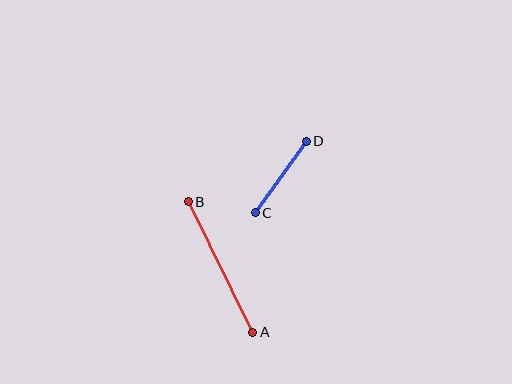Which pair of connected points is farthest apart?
Points A and B are farthest apart.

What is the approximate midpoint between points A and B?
The midpoint is at approximately (220, 267) pixels.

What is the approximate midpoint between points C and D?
The midpoint is at approximately (281, 177) pixels.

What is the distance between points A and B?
The distance is approximately 146 pixels.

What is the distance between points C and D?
The distance is approximately 88 pixels.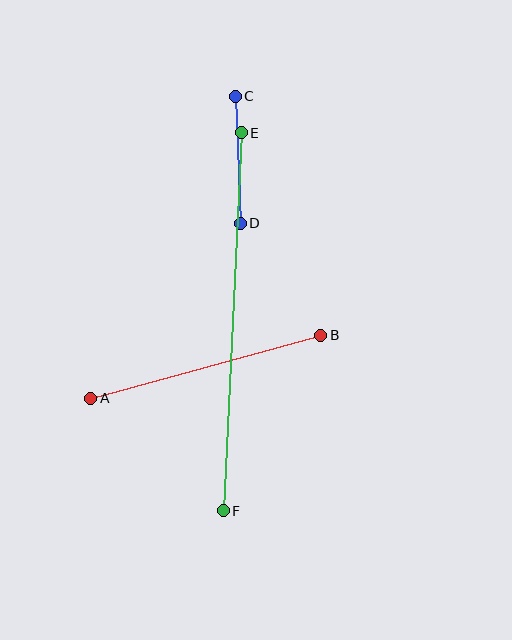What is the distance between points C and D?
The distance is approximately 127 pixels.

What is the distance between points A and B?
The distance is approximately 239 pixels.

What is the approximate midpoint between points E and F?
The midpoint is at approximately (232, 322) pixels.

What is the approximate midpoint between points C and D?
The midpoint is at approximately (238, 160) pixels.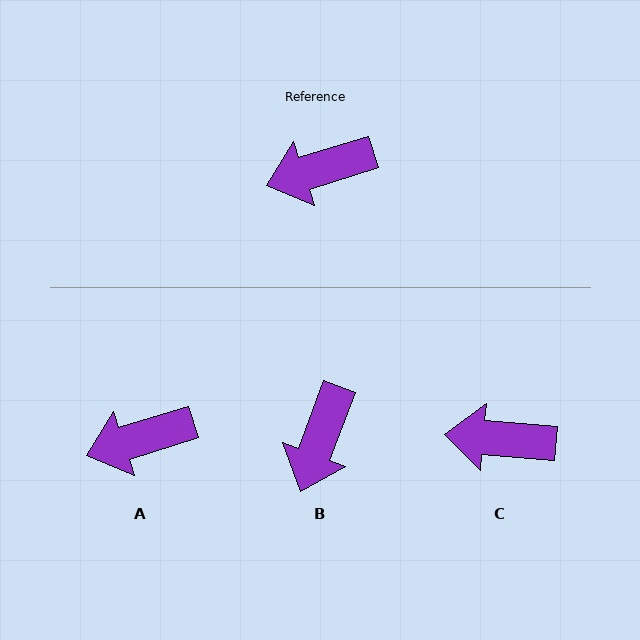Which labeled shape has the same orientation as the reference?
A.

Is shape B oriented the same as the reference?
No, it is off by about 52 degrees.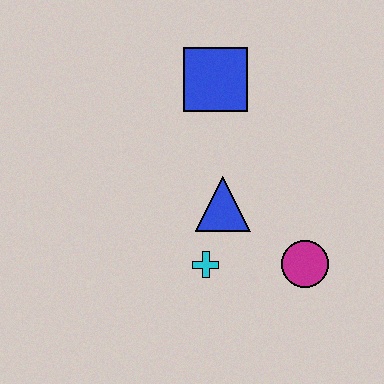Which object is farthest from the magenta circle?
The blue square is farthest from the magenta circle.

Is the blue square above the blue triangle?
Yes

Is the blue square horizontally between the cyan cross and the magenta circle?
Yes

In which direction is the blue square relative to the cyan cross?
The blue square is above the cyan cross.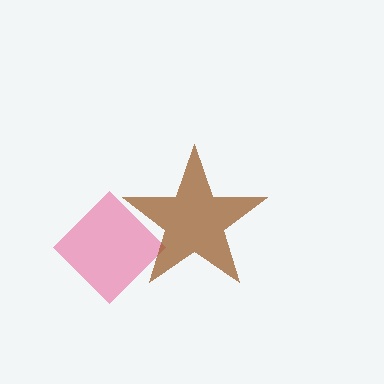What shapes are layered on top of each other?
The layered shapes are: a pink diamond, a brown star.